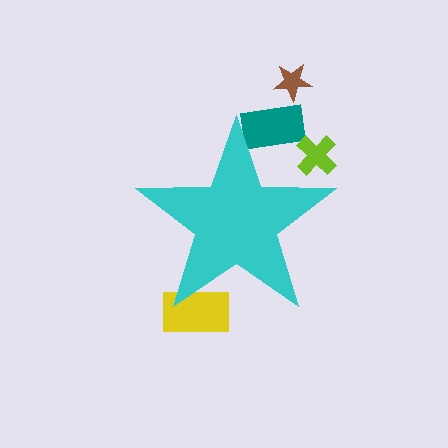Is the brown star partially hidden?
No, the brown star is fully visible.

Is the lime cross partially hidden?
Yes, the lime cross is partially hidden behind the cyan star.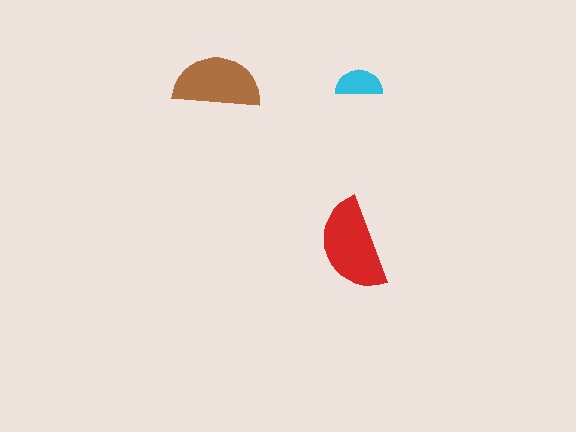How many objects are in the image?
There are 3 objects in the image.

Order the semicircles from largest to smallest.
the red one, the brown one, the cyan one.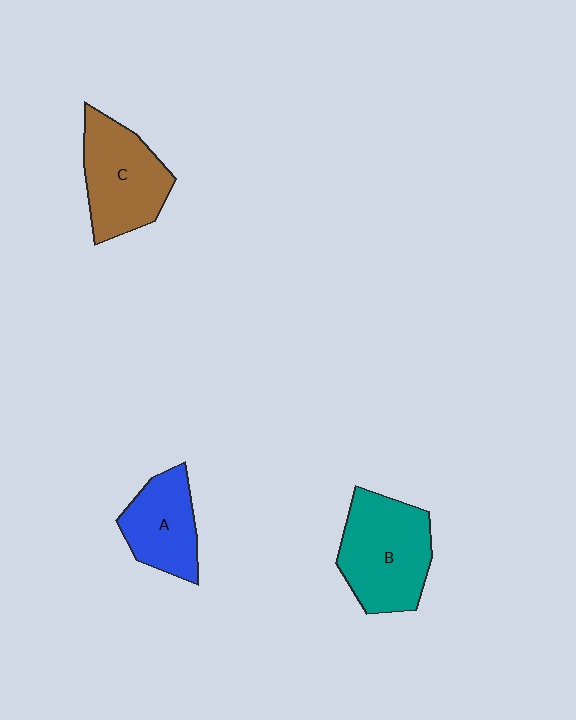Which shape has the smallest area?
Shape A (blue).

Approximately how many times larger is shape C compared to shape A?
Approximately 1.3 times.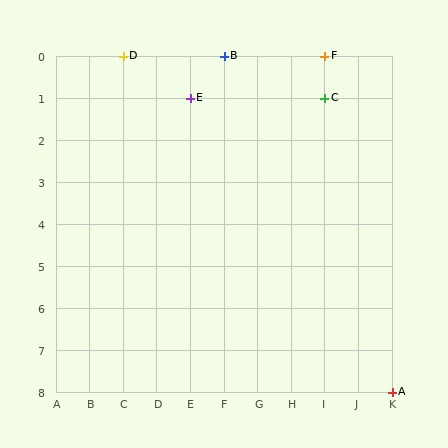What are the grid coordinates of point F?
Point F is at grid coordinates (I, 0).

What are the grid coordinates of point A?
Point A is at grid coordinates (K, 8).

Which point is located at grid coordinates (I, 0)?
Point F is at (I, 0).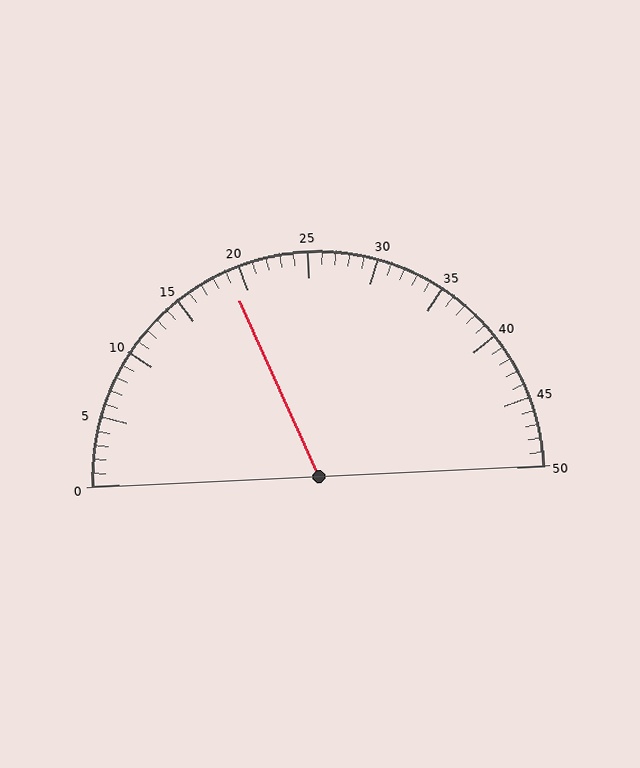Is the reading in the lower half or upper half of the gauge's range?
The reading is in the lower half of the range (0 to 50).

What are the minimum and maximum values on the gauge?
The gauge ranges from 0 to 50.